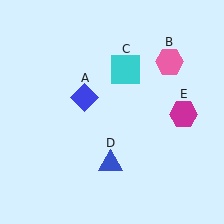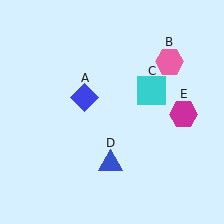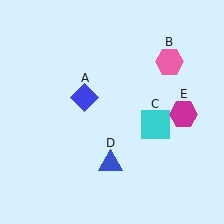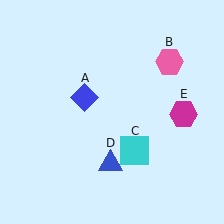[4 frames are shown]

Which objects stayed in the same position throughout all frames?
Blue diamond (object A) and pink hexagon (object B) and blue triangle (object D) and magenta hexagon (object E) remained stationary.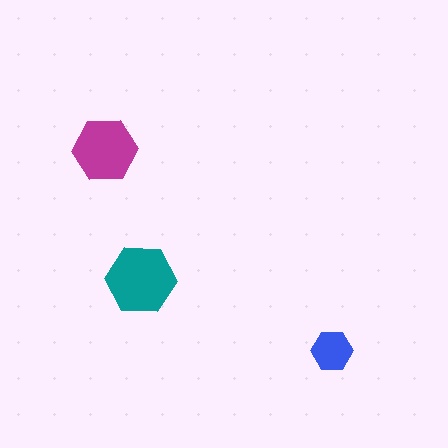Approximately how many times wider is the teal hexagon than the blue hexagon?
About 1.5 times wider.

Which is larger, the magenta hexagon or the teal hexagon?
The teal one.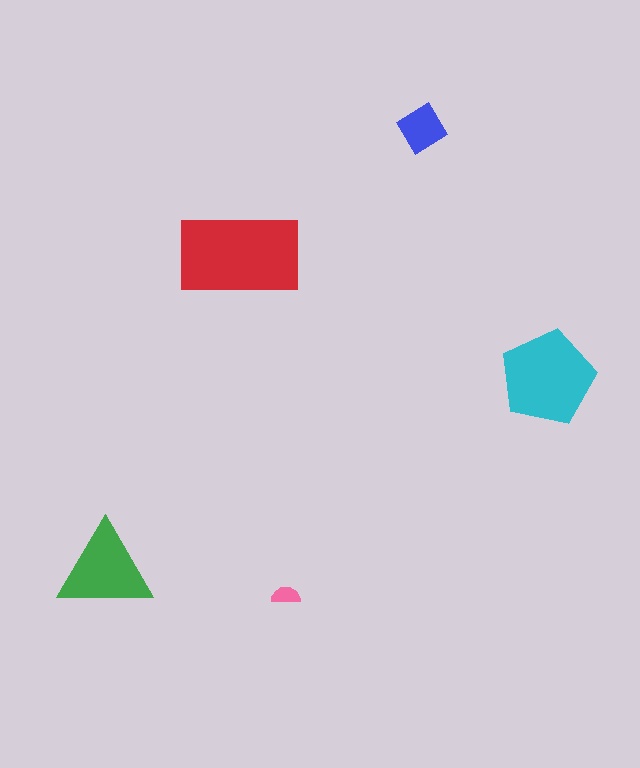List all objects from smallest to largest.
The pink semicircle, the blue diamond, the green triangle, the cyan pentagon, the red rectangle.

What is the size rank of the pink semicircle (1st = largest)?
5th.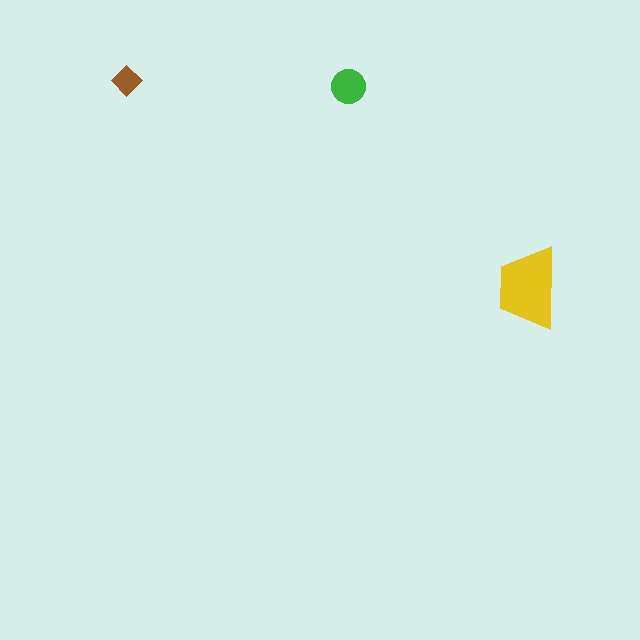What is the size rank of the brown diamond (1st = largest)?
3rd.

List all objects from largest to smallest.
The yellow trapezoid, the green circle, the brown diamond.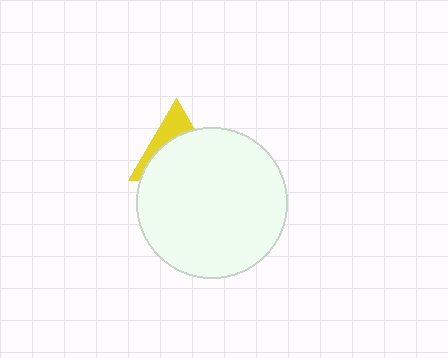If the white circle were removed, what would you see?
You would see the complete yellow triangle.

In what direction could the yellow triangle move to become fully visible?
The yellow triangle could move up. That would shift it out from behind the white circle entirely.